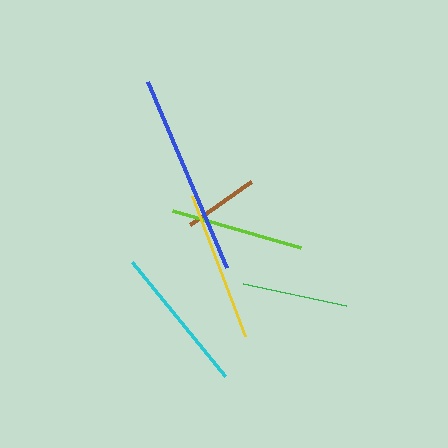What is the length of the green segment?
The green segment is approximately 105 pixels long.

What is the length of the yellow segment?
The yellow segment is approximately 150 pixels long.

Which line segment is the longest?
The blue line is the longest at approximately 203 pixels.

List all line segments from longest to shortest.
From longest to shortest: blue, yellow, cyan, lime, green, brown.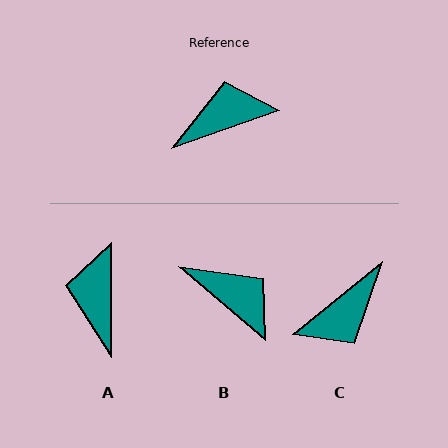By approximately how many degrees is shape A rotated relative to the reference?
Approximately 71 degrees counter-clockwise.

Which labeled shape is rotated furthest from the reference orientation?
C, about 160 degrees away.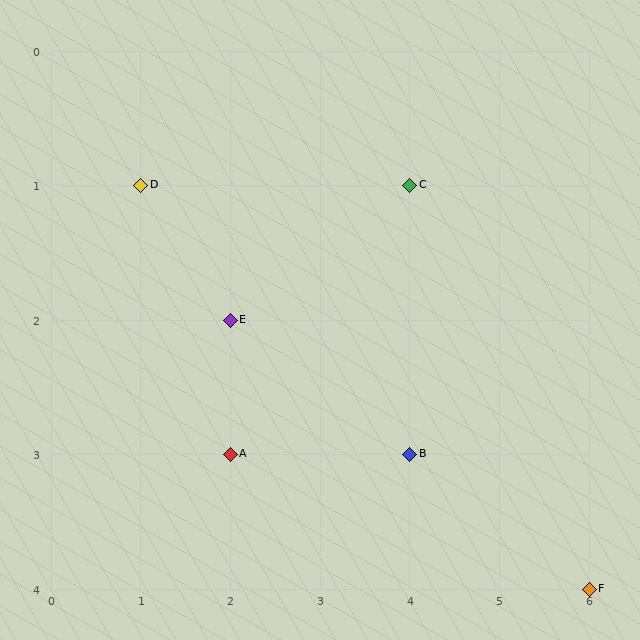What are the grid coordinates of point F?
Point F is at grid coordinates (6, 4).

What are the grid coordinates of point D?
Point D is at grid coordinates (1, 1).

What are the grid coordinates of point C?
Point C is at grid coordinates (4, 1).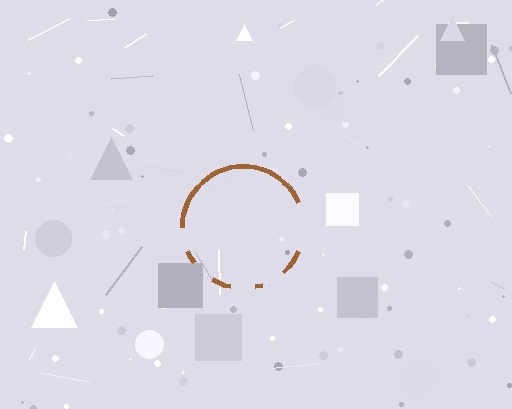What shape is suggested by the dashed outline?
The dashed outline suggests a circle.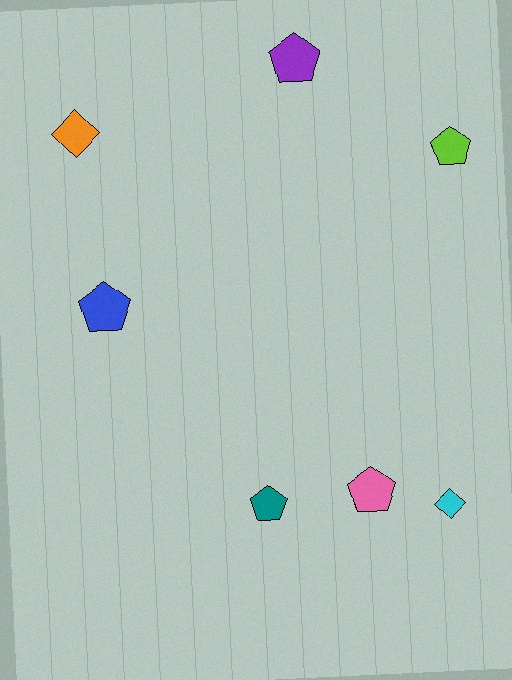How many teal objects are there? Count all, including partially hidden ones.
There is 1 teal object.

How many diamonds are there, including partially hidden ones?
There are 2 diamonds.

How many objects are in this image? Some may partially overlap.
There are 7 objects.